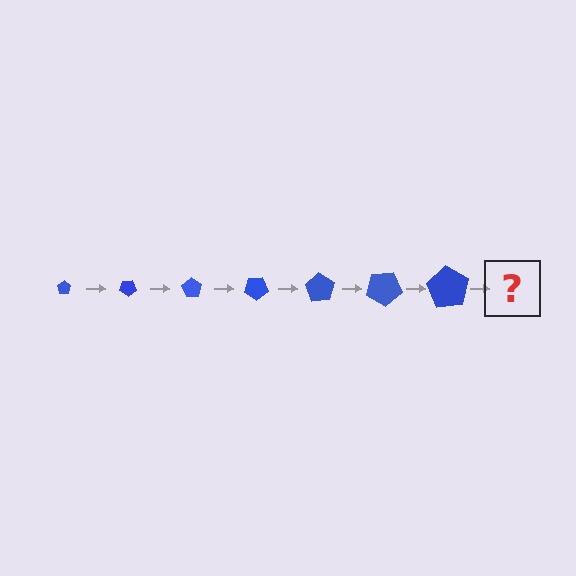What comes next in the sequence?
The next element should be a pentagon, larger than the previous one and rotated 245 degrees from the start.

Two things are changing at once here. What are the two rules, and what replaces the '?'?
The two rules are that the pentagon grows larger each step and it rotates 35 degrees each step. The '?' should be a pentagon, larger than the previous one and rotated 245 degrees from the start.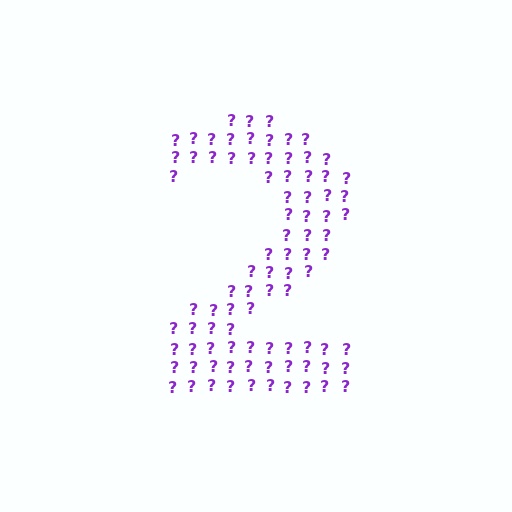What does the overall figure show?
The overall figure shows the digit 2.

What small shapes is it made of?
It is made of small question marks.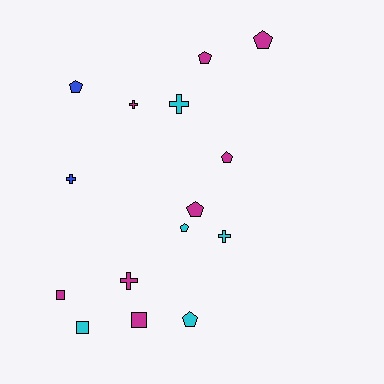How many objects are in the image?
There are 15 objects.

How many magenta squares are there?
There are 2 magenta squares.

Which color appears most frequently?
Magenta, with 8 objects.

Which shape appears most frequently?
Pentagon, with 7 objects.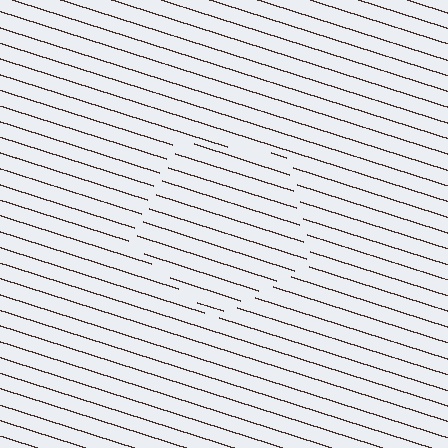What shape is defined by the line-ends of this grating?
An illusory pentagon. The interior of the shape contains the same grating, shifted by half a period — the contour is defined by the phase discontinuity where line-ends from the inner and outer gratings abut.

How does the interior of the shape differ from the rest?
The interior of the shape contains the same grating, shifted by half a period — the contour is defined by the phase discontinuity where line-ends from the inner and outer gratings abut.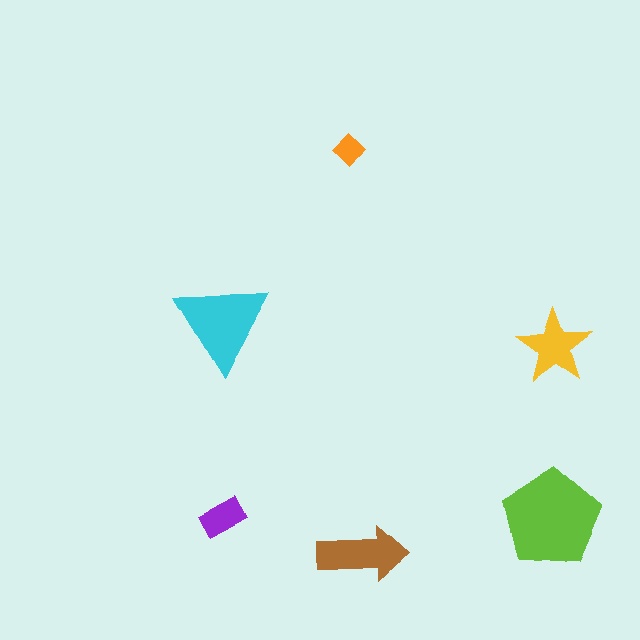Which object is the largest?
The lime pentagon.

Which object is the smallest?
The orange diamond.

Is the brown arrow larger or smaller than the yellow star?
Larger.